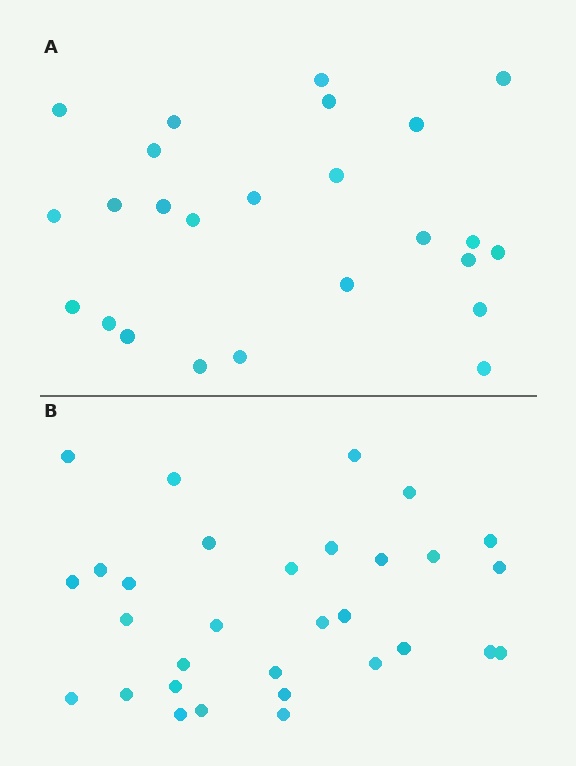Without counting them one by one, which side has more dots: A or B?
Region B (the bottom region) has more dots.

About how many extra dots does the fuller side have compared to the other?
Region B has about 6 more dots than region A.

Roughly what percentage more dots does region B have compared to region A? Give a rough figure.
About 25% more.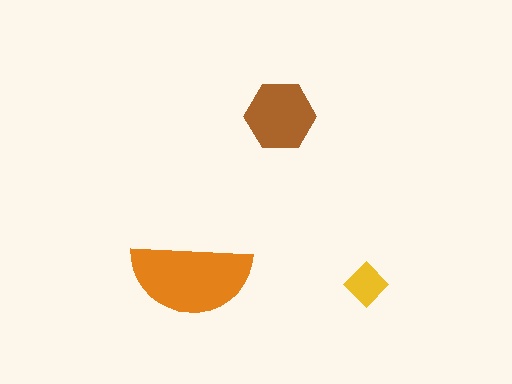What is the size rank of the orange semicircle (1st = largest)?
1st.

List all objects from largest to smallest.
The orange semicircle, the brown hexagon, the yellow diamond.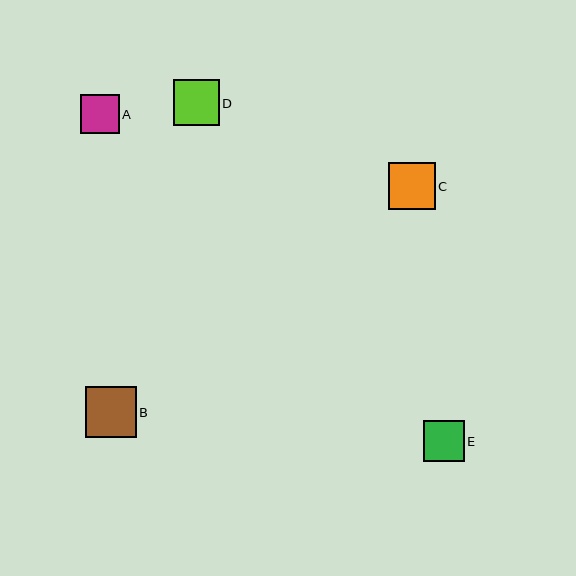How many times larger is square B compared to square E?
Square B is approximately 1.3 times the size of square E.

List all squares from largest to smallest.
From largest to smallest: B, C, D, E, A.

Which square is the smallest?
Square A is the smallest with a size of approximately 39 pixels.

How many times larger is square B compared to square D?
Square B is approximately 1.1 times the size of square D.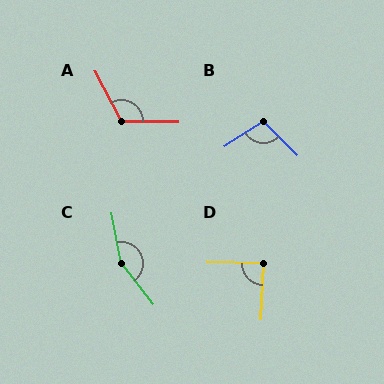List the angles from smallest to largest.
D (89°), B (102°), A (118°), C (152°).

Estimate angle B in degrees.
Approximately 102 degrees.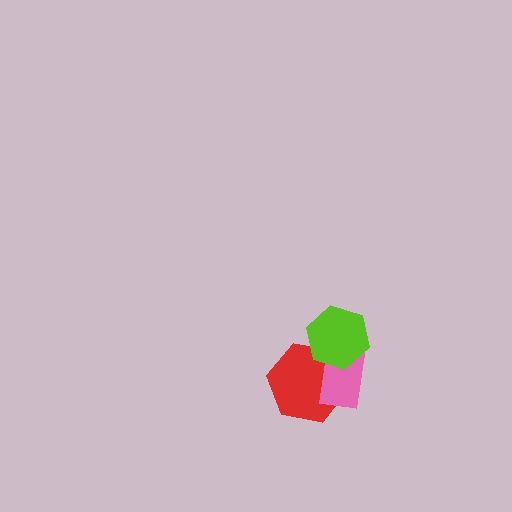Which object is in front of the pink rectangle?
The lime hexagon is in front of the pink rectangle.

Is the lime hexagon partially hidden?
No, no other shape covers it.